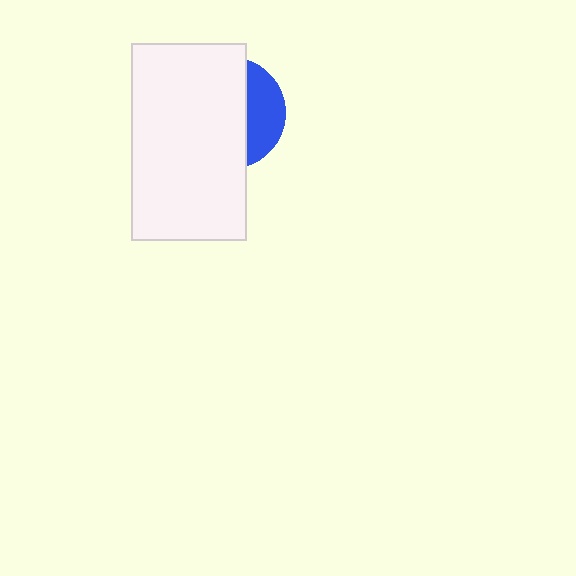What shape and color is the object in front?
The object in front is a white rectangle.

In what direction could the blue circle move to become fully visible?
The blue circle could move right. That would shift it out from behind the white rectangle entirely.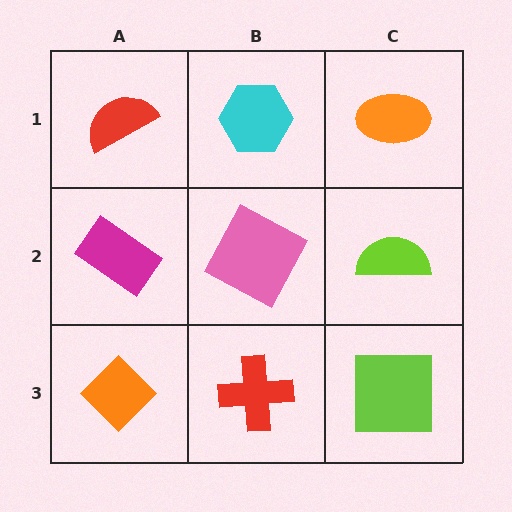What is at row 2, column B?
A pink square.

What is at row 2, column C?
A lime semicircle.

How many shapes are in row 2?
3 shapes.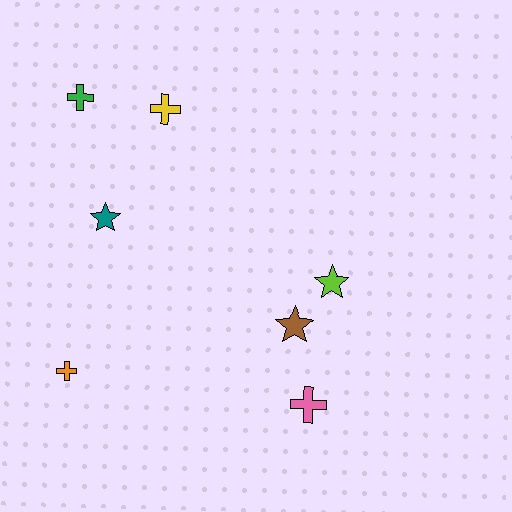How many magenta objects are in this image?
There are no magenta objects.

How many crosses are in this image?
There are 4 crosses.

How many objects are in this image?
There are 7 objects.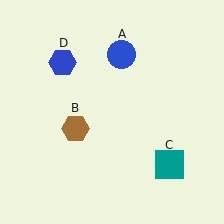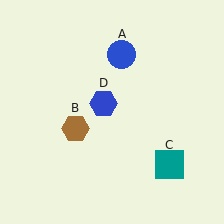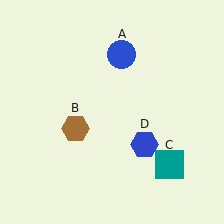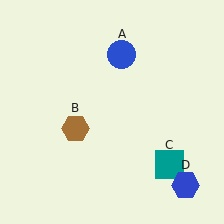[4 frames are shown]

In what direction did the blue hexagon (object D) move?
The blue hexagon (object D) moved down and to the right.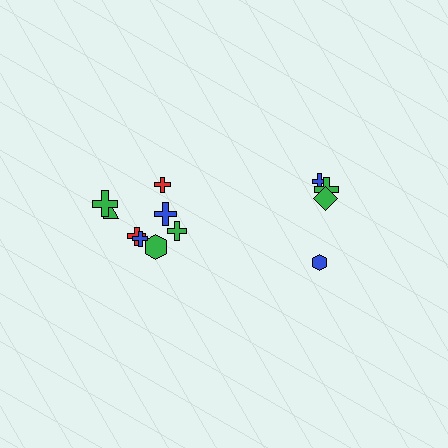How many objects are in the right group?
There are 4 objects.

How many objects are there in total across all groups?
There are 12 objects.